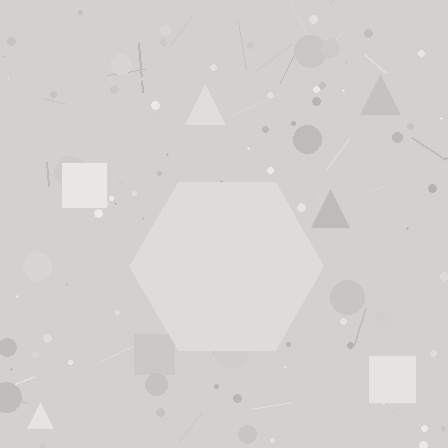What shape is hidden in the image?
A hexagon is hidden in the image.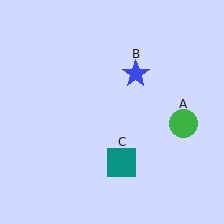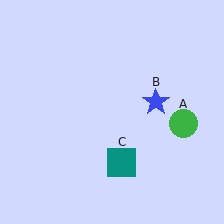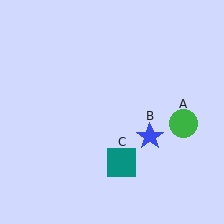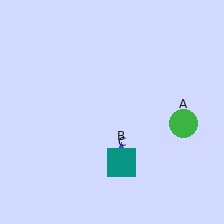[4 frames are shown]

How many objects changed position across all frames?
1 object changed position: blue star (object B).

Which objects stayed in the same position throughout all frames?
Green circle (object A) and teal square (object C) remained stationary.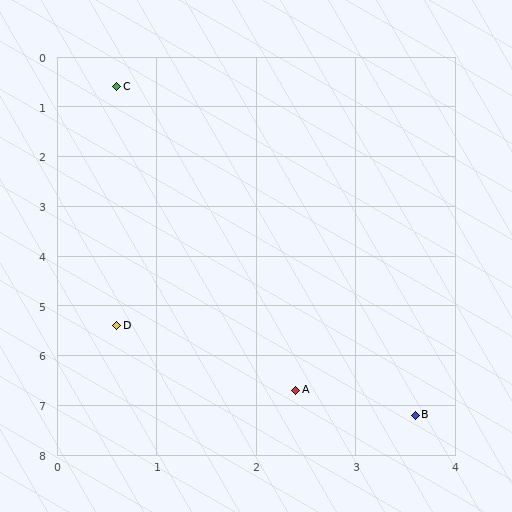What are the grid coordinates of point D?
Point D is at approximately (0.6, 5.4).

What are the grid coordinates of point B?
Point B is at approximately (3.6, 7.2).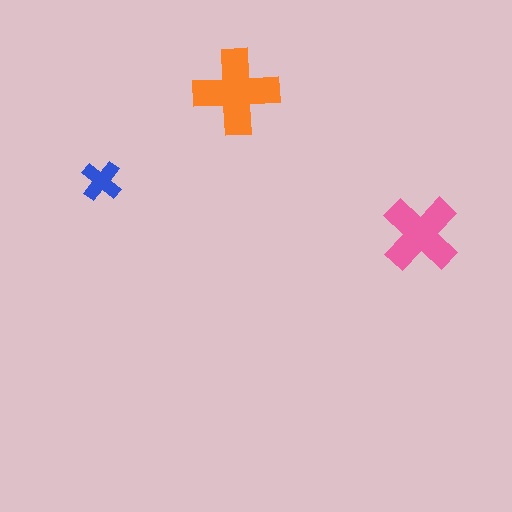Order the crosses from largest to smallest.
the orange one, the pink one, the blue one.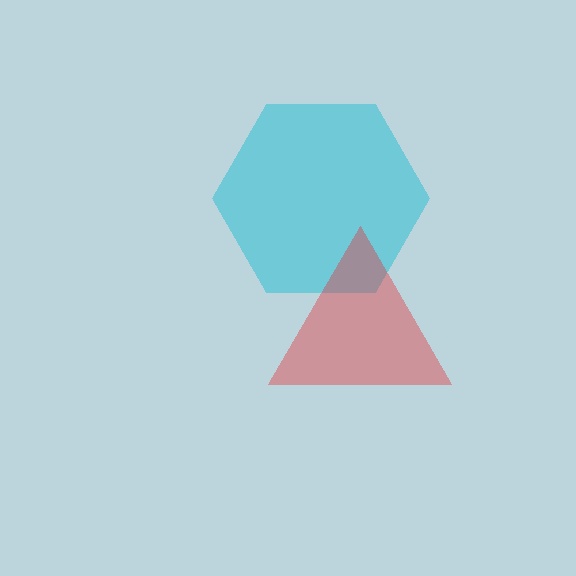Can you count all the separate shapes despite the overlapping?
Yes, there are 2 separate shapes.